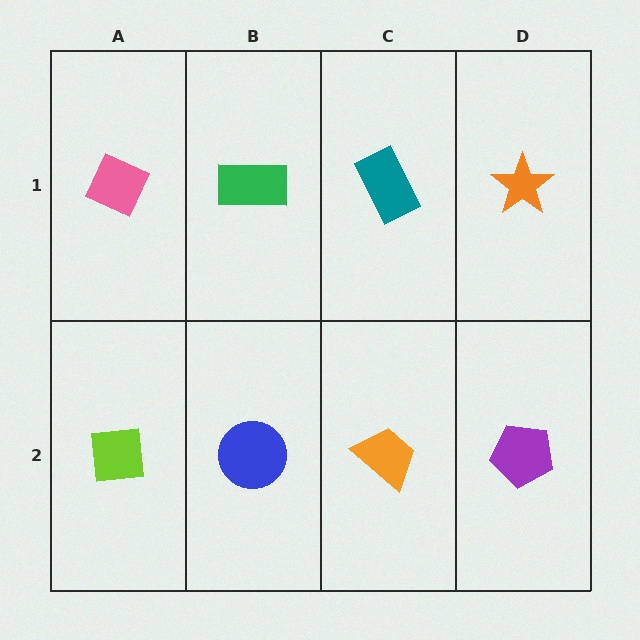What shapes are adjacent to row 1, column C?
An orange trapezoid (row 2, column C), a green rectangle (row 1, column B), an orange star (row 1, column D).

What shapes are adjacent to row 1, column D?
A purple pentagon (row 2, column D), a teal rectangle (row 1, column C).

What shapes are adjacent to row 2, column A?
A pink diamond (row 1, column A), a blue circle (row 2, column B).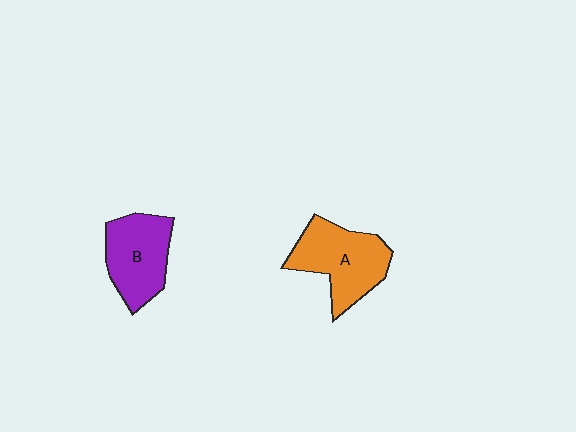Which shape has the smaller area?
Shape B (purple).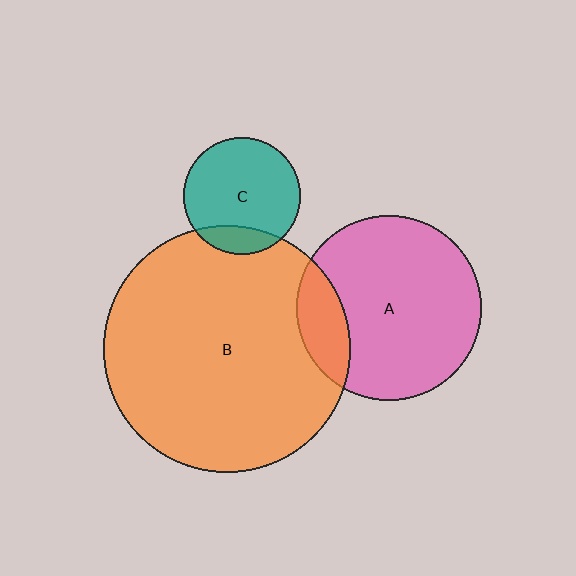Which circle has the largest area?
Circle B (orange).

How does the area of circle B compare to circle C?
Approximately 4.5 times.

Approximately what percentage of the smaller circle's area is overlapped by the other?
Approximately 15%.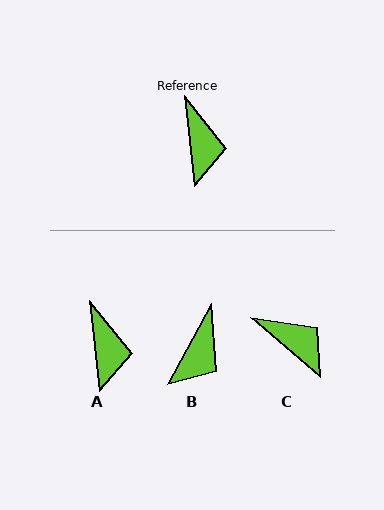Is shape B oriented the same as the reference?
No, it is off by about 34 degrees.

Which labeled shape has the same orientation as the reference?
A.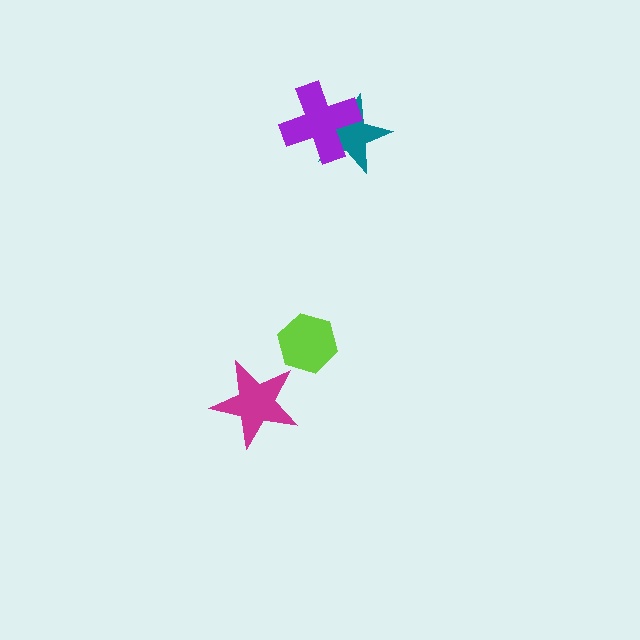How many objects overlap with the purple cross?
1 object overlaps with the purple cross.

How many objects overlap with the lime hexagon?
0 objects overlap with the lime hexagon.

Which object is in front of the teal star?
The purple cross is in front of the teal star.